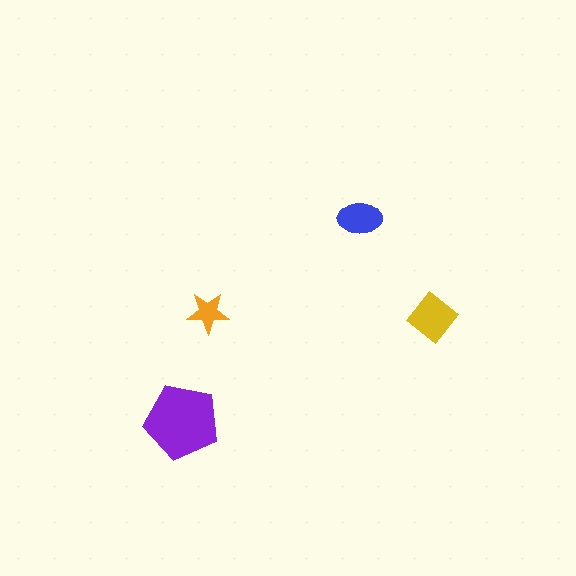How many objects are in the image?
There are 4 objects in the image.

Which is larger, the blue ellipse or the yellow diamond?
The yellow diamond.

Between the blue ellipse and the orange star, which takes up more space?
The blue ellipse.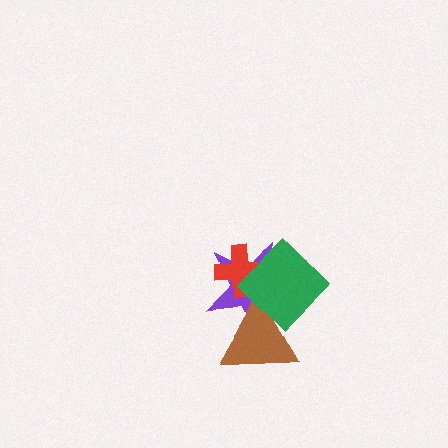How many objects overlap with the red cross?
2 objects overlap with the red cross.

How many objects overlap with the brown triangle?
2 objects overlap with the brown triangle.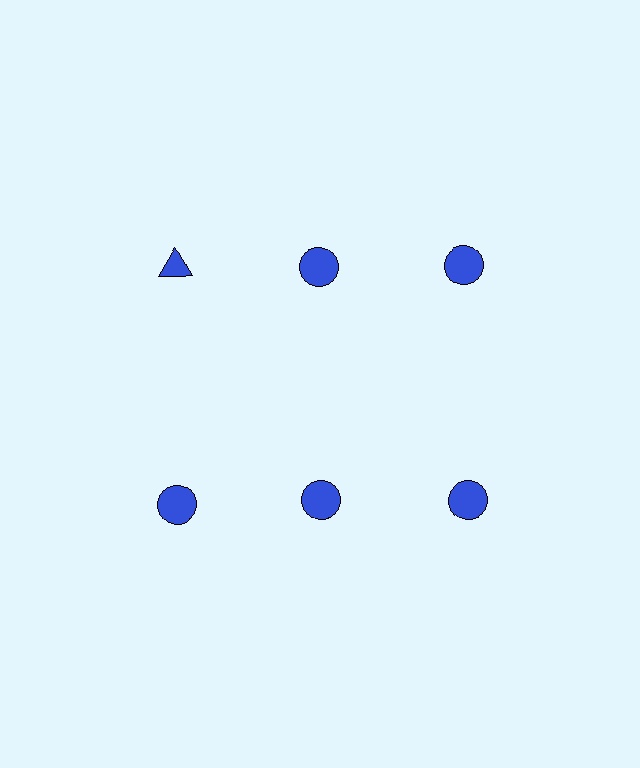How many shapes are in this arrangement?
There are 6 shapes arranged in a grid pattern.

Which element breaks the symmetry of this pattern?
The blue triangle in the top row, leftmost column breaks the symmetry. All other shapes are blue circles.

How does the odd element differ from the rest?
It has a different shape: triangle instead of circle.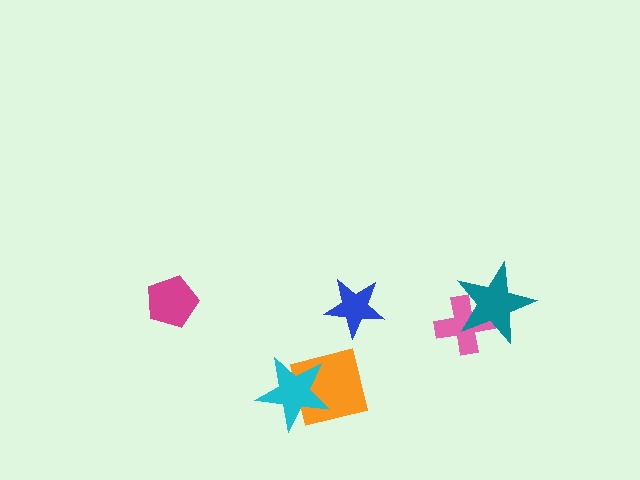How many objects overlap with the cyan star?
1 object overlaps with the cyan star.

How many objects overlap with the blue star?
0 objects overlap with the blue star.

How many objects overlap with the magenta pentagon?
0 objects overlap with the magenta pentagon.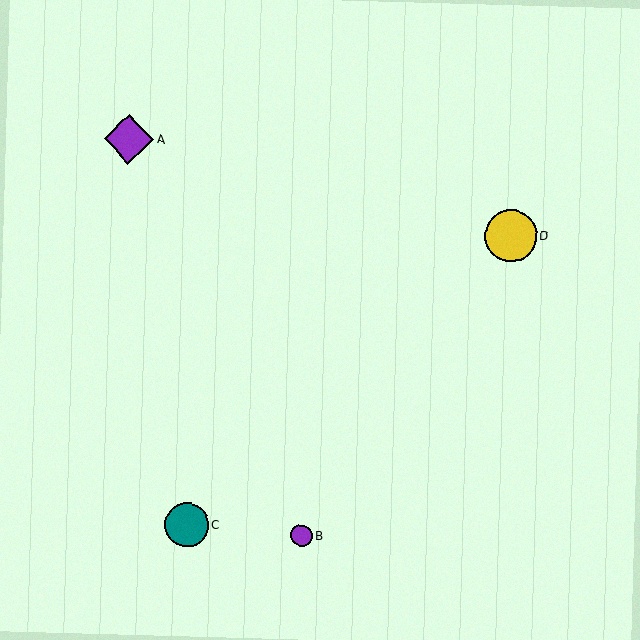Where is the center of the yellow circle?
The center of the yellow circle is at (511, 236).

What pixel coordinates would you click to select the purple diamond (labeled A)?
Click at (129, 139) to select the purple diamond A.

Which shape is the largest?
The yellow circle (labeled D) is the largest.